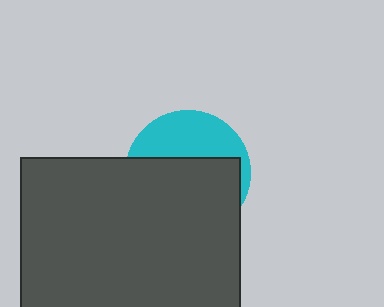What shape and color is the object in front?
The object in front is a dark gray rectangle.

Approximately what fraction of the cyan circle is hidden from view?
Roughly 63% of the cyan circle is hidden behind the dark gray rectangle.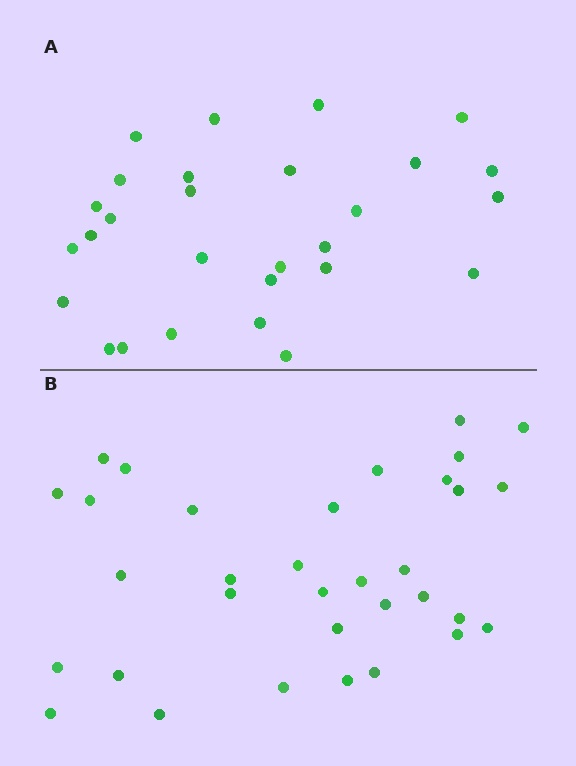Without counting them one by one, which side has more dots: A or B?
Region B (the bottom region) has more dots.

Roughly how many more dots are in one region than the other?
Region B has about 5 more dots than region A.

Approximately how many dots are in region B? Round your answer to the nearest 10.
About 30 dots. (The exact count is 33, which rounds to 30.)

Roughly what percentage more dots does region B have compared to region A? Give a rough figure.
About 20% more.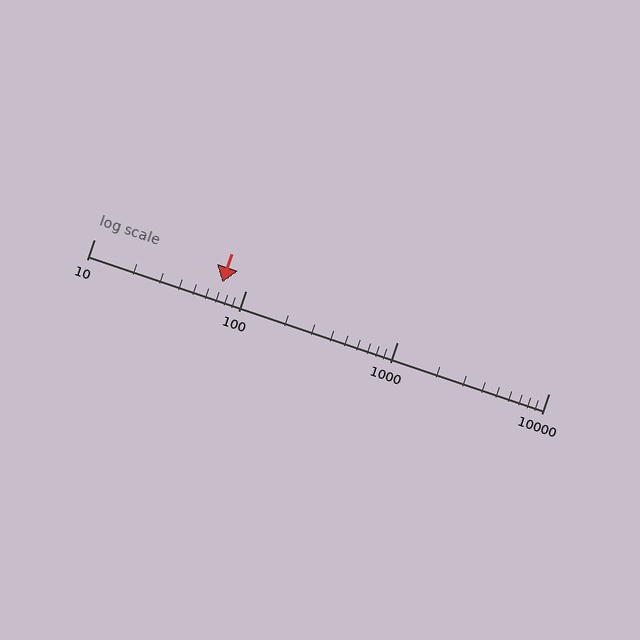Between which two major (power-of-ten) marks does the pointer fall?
The pointer is between 10 and 100.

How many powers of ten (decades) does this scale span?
The scale spans 3 decades, from 10 to 10000.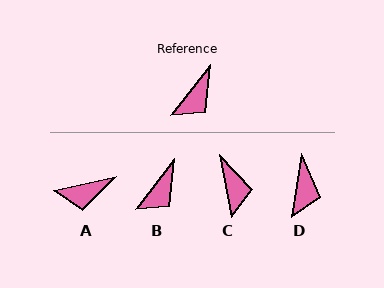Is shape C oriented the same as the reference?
No, it is off by about 49 degrees.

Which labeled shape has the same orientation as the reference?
B.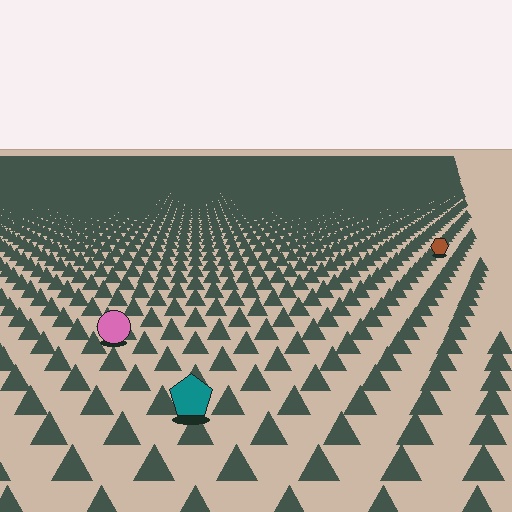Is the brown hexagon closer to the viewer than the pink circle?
No. The pink circle is closer — you can tell from the texture gradient: the ground texture is coarser near it.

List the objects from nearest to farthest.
From nearest to farthest: the teal pentagon, the pink circle, the brown hexagon.